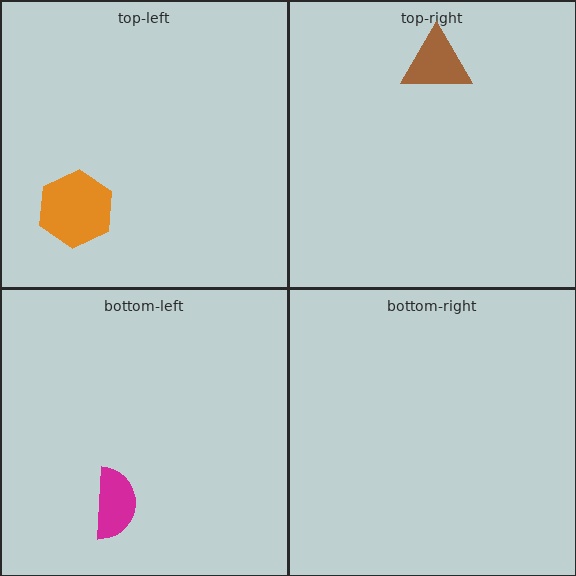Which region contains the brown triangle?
The top-right region.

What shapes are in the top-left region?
The orange hexagon.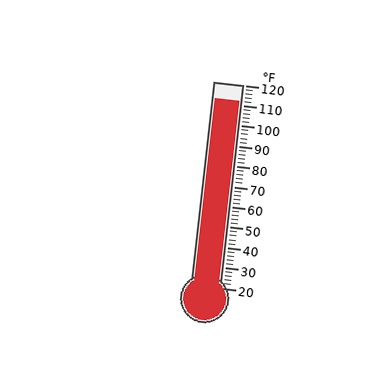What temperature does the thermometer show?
The thermometer shows approximately 112°F.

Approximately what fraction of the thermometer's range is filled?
The thermometer is filled to approximately 90% of its range.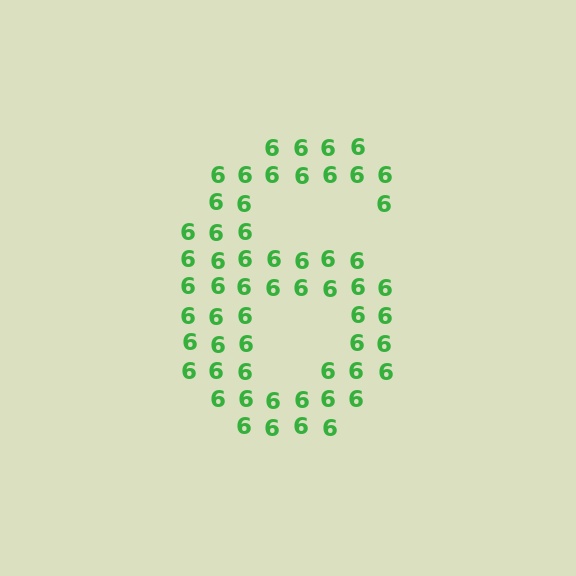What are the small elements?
The small elements are digit 6's.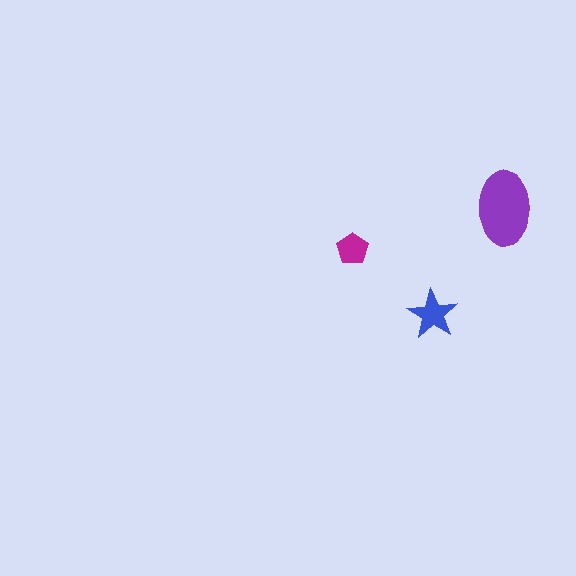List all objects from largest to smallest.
The purple ellipse, the blue star, the magenta pentagon.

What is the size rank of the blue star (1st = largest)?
2nd.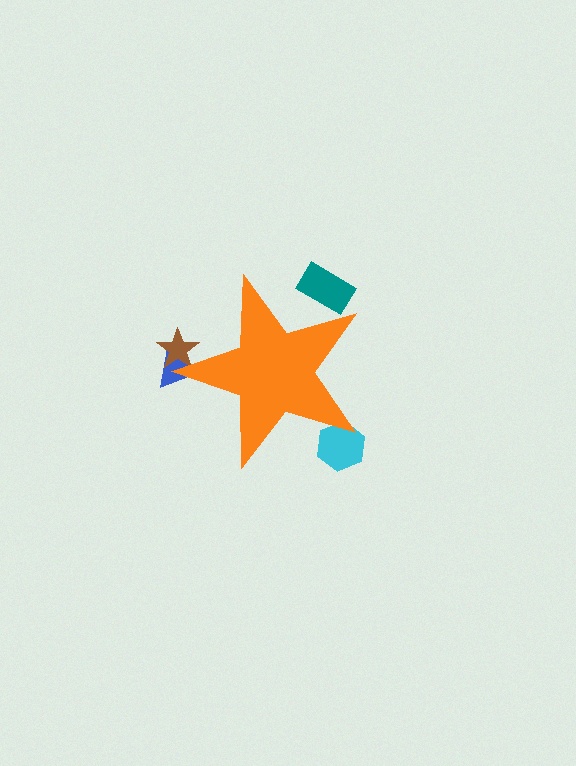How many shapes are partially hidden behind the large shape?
4 shapes are partially hidden.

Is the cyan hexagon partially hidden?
Yes, the cyan hexagon is partially hidden behind the orange star.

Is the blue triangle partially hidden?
Yes, the blue triangle is partially hidden behind the orange star.